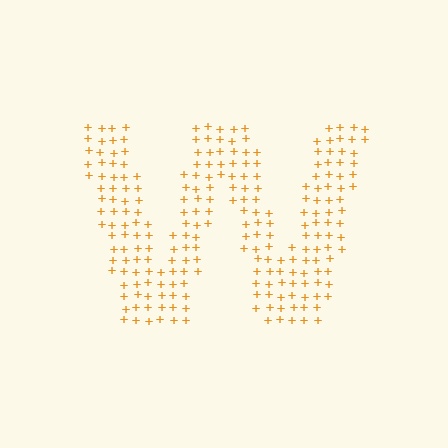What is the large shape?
The large shape is the letter W.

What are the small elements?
The small elements are plus signs.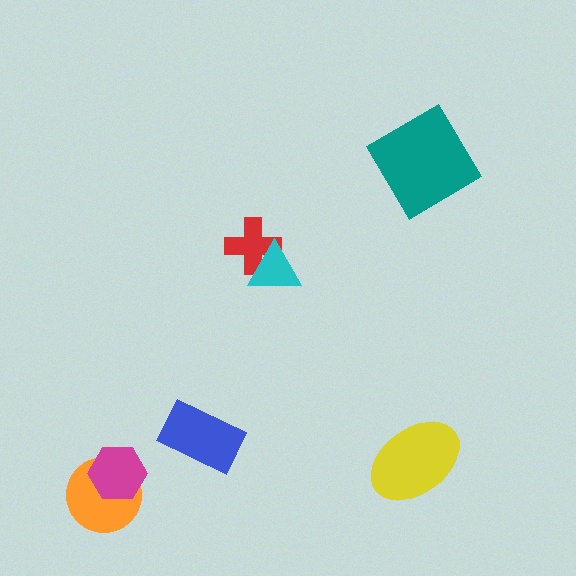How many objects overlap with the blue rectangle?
0 objects overlap with the blue rectangle.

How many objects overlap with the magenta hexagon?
1 object overlaps with the magenta hexagon.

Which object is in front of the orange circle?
The magenta hexagon is in front of the orange circle.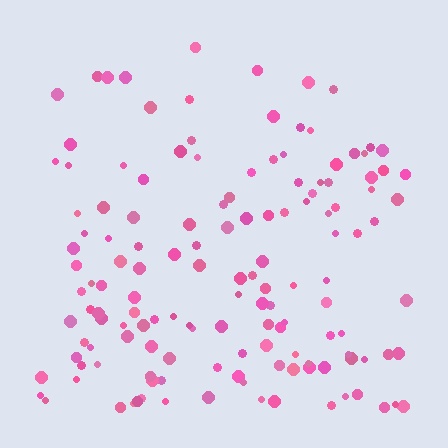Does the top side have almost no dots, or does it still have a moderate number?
Still a moderate number, just noticeably fewer than the bottom.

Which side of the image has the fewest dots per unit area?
The top.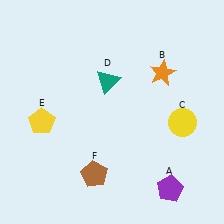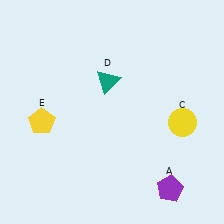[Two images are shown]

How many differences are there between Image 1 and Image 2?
There are 2 differences between the two images.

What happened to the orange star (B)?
The orange star (B) was removed in Image 2. It was in the top-right area of Image 1.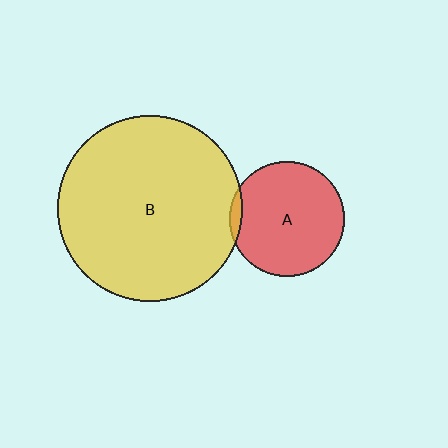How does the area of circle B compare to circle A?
Approximately 2.6 times.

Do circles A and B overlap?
Yes.